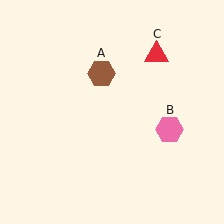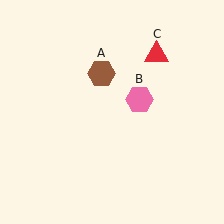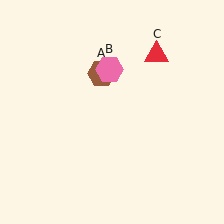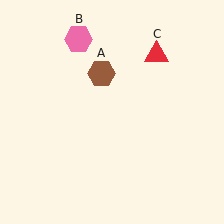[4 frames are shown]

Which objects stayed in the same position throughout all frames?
Brown hexagon (object A) and red triangle (object C) remained stationary.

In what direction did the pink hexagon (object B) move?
The pink hexagon (object B) moved up and to the left.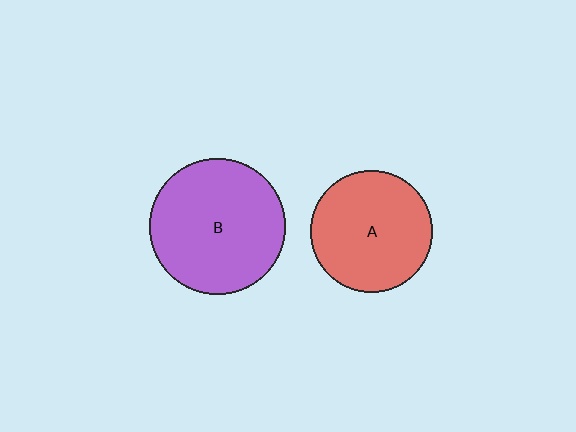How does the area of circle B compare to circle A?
Approximately 1.2 times.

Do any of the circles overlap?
No, none of the circles overlap.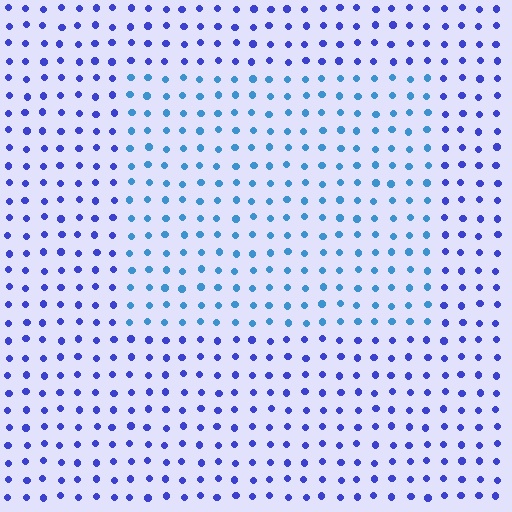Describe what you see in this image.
The image is filled with small blue elements in a uniform arrangement. A rectangle-shaped region is visible where the elements are tinted to a slightly different hue, forming a subtle color boundary.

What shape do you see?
I see a rectangle.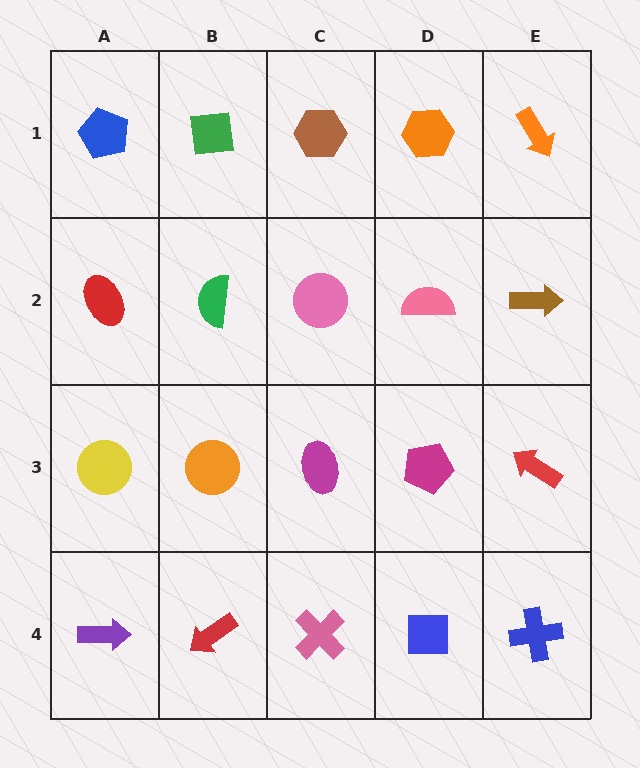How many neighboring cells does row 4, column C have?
3.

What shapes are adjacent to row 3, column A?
A red ellipse (row 2, column A), a purple arrow (row 4, column A), an orange circle (row 3, column B).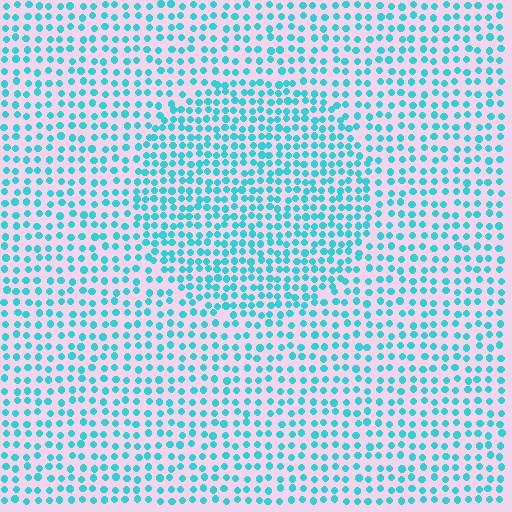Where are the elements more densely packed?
The elements are more densely packed inside the circle boundary.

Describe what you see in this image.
The image contains small cyan elements arranged at two different densities. A circle-shaped region is visible where the elements are more densely packed than the surrounding area.